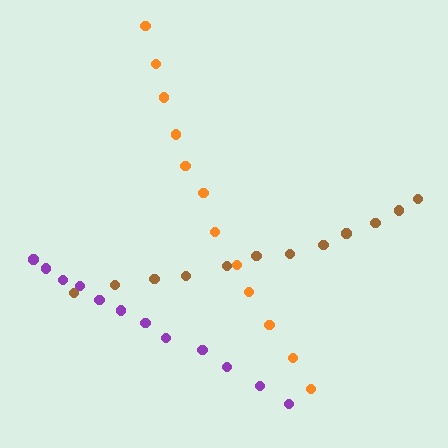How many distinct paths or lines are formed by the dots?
There are 3 distinct paths.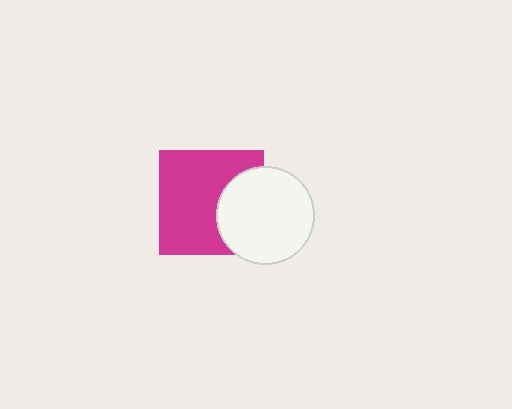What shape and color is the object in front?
The object in front is a white circle.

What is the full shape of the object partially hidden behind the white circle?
The partially hidden object is a magenta square.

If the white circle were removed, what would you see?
You would see the complete magenta square.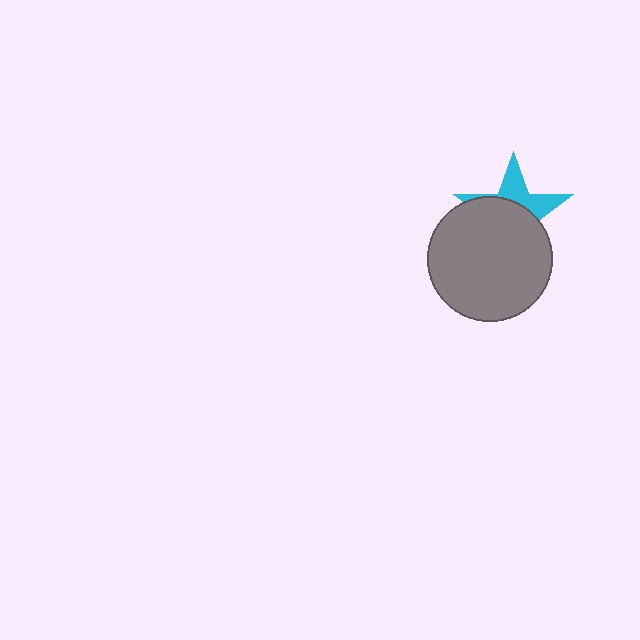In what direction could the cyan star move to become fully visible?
The cyan star could move up. That would shift it out from behind the gray circle entirely.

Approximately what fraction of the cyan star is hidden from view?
Roughly 63% of the cyan star is hidden behind the gray circle.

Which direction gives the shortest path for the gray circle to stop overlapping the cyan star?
Moving down gives the shortest separation.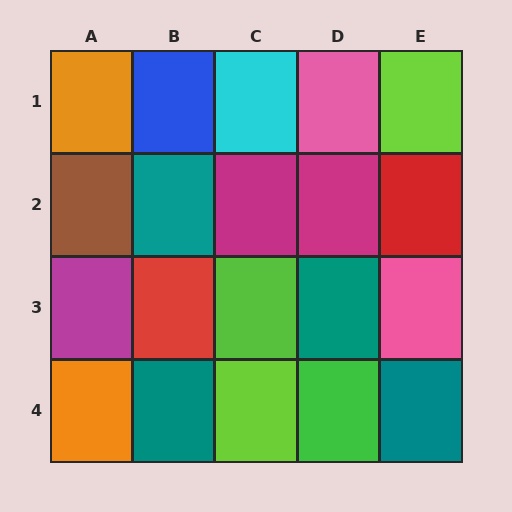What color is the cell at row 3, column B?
Red.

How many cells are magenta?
3 cells are magenta.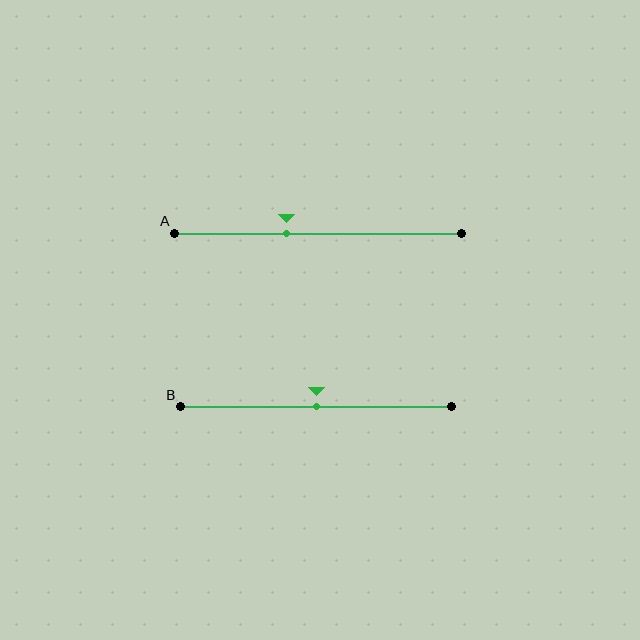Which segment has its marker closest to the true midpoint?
Segment B has its marker closest to the true midpoint.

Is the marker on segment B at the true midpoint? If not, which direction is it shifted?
Yes, the marker on segment B is at the true midpoint.